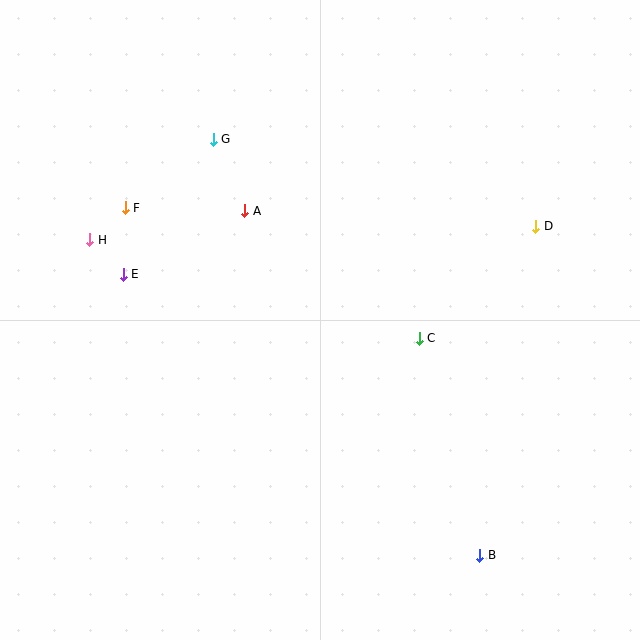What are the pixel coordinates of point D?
Point D is at (536, 226).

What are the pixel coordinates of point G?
Point G is at (213, 139).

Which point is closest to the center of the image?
Point C at (419, 338) is closest to the center.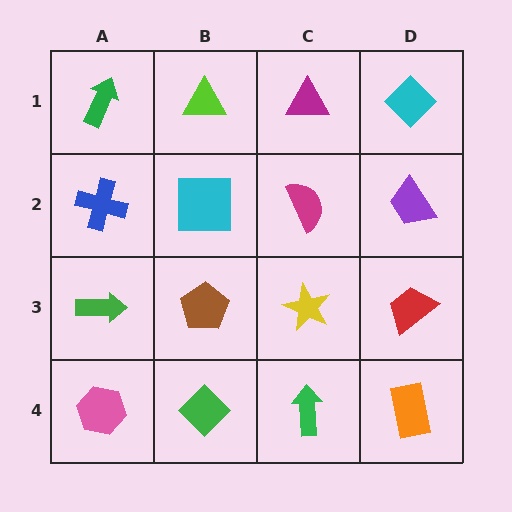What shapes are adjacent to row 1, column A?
A blue cross (row 2, column A), a lime triangle (row 1, column B).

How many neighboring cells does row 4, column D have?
2.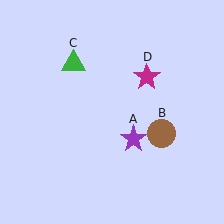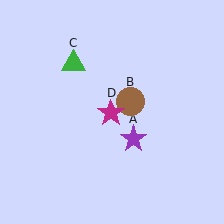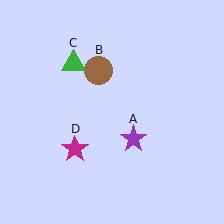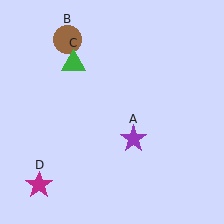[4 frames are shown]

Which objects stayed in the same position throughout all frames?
Purple star (object A) and green triangle (object C) remained stationary.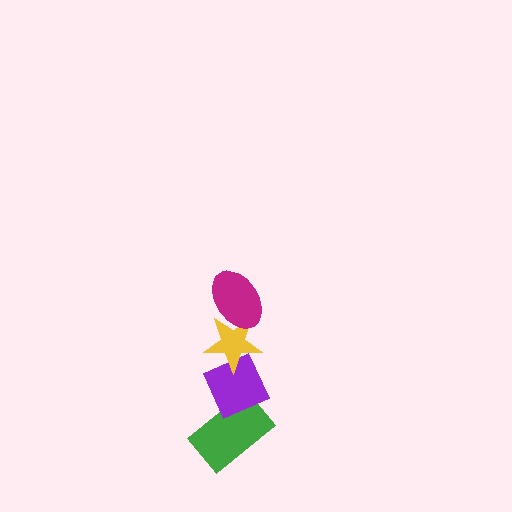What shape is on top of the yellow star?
The magenta ellipse is on top of the yellow star.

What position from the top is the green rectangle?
The green rectangle is 4th from the top.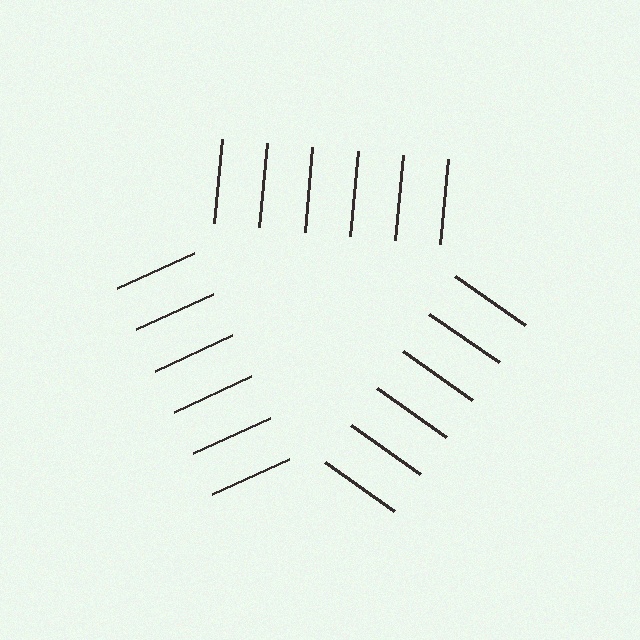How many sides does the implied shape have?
3 sides — the line-ends trace a triangle.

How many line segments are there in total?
18 — 6 along each of the 3 edges.